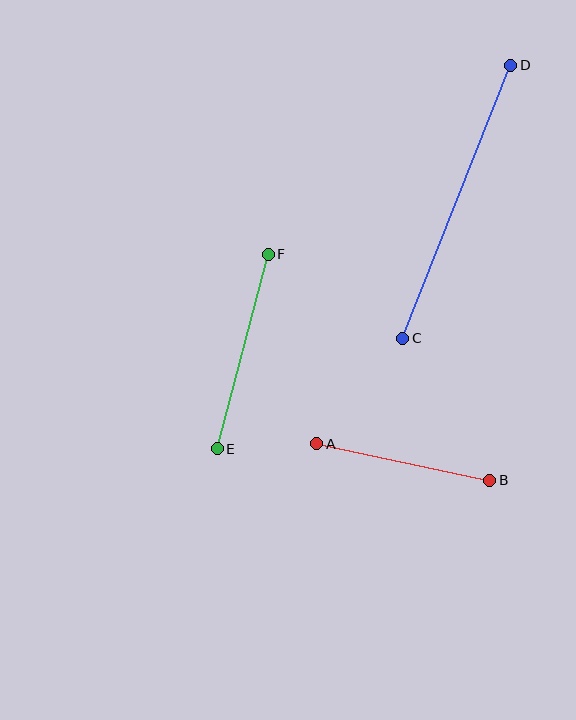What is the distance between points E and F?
The distance is approximately 201 pixels.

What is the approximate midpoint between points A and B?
The midpoint is at approximately (403, 462) pixels.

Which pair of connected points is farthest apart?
Points C and D are farthest apart.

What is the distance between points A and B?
The distance is approximately 177 pixels.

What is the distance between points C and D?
The distance is approximately 294 pixels.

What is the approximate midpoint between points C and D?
The midpoint is at approximately (457, 202) pixels.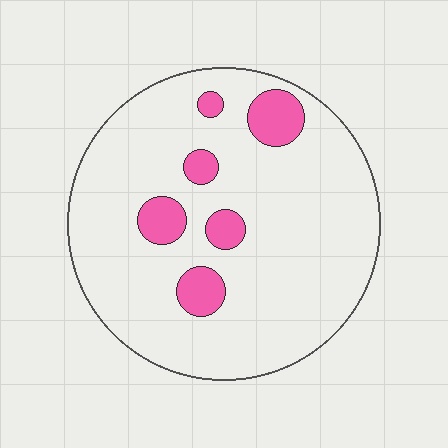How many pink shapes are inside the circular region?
6.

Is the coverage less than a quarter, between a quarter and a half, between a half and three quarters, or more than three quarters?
Less than a quarter.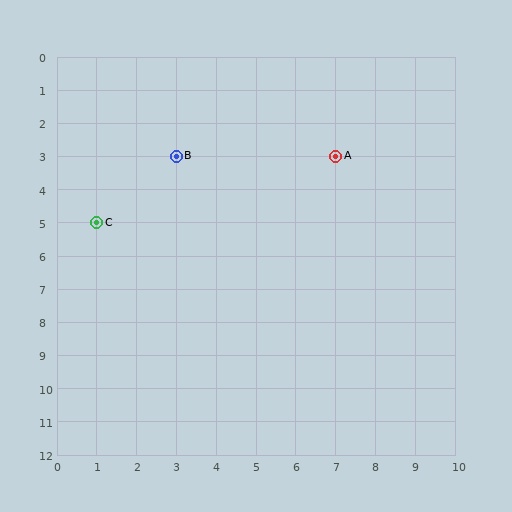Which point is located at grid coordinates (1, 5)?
Point C is at (1, 5).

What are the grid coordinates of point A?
Point A is at grid coordinates (7, 3).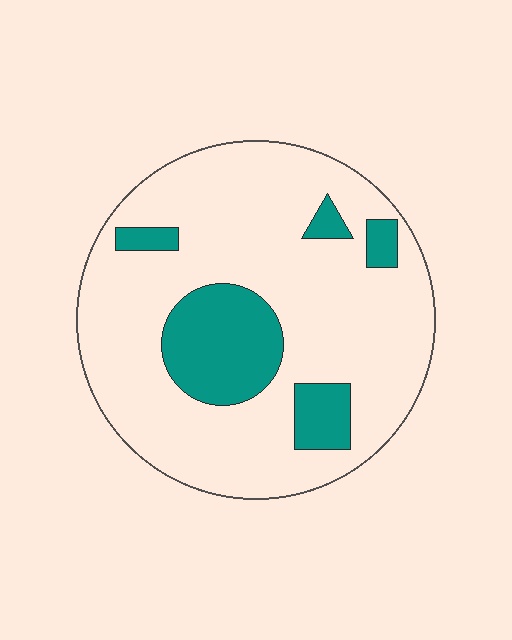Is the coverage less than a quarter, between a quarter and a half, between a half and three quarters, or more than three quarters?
Less than a quarter.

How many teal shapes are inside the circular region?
5.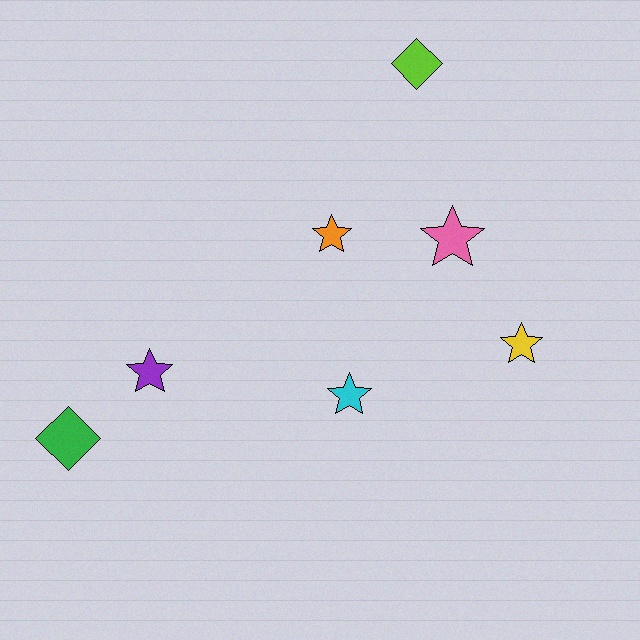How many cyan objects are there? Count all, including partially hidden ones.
There is 1 cyan object.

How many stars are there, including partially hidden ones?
There are 5 stars.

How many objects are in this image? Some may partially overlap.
There are 7 objects.